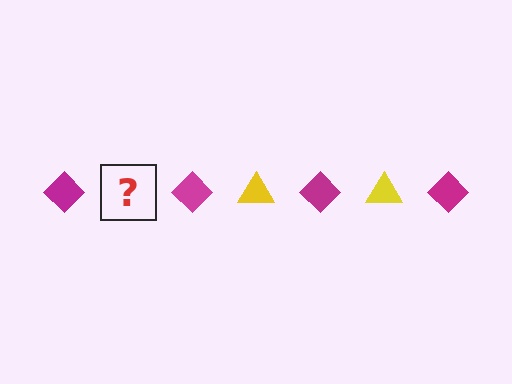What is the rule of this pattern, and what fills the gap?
The rule is that the pattern alternates between magenta diamond and yellow triangle. The gap should be filled with a yellow triangle.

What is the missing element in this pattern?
The missing element is a yellow triangle.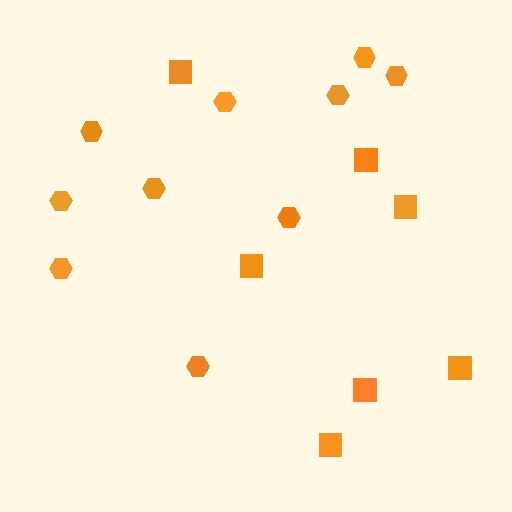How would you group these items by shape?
There are 2 groups: one group of hexagons (10) and one group of squares (7).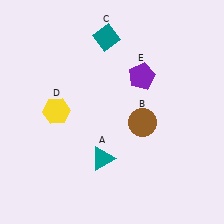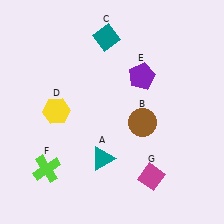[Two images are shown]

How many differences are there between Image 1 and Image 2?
There are 2 differences between the two images.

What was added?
A lime cross (F), a magenta diamond (G) were added in Image 2.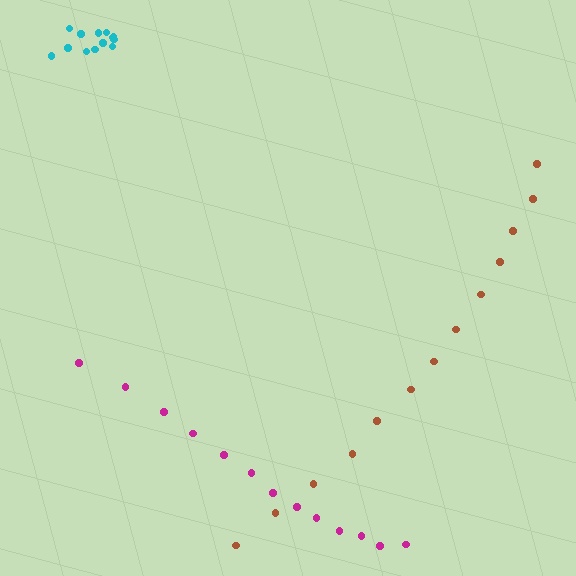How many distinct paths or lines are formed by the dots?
There are 3 distinct paths.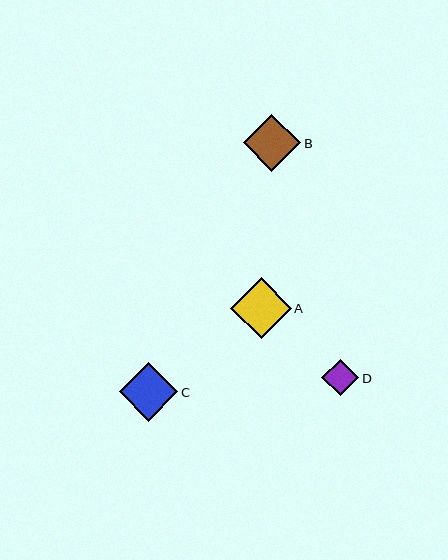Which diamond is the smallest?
Diamond D is the smallest with a size of approximately 37 pixels.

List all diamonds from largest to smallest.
From largest to smallest: A, C, B, D.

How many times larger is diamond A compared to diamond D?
Diamond A is approximately 1.7 times the size of diamond D.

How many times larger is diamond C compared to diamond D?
Diamond C is approximately 1.6 times the size of diamond D.